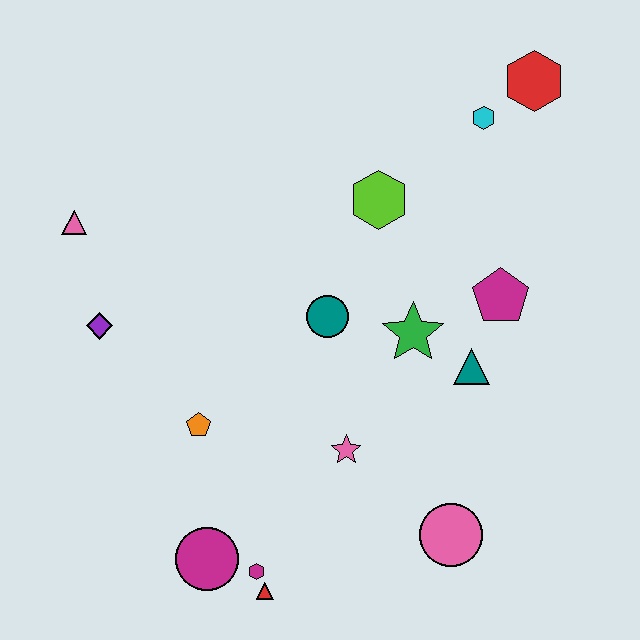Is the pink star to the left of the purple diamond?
No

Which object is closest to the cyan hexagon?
The red hexagon is closest to the cyan hexagon.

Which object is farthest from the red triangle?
The red hexagon is farthest from the red triangle.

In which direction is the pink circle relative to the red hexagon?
The pink circle is below the red hexagon.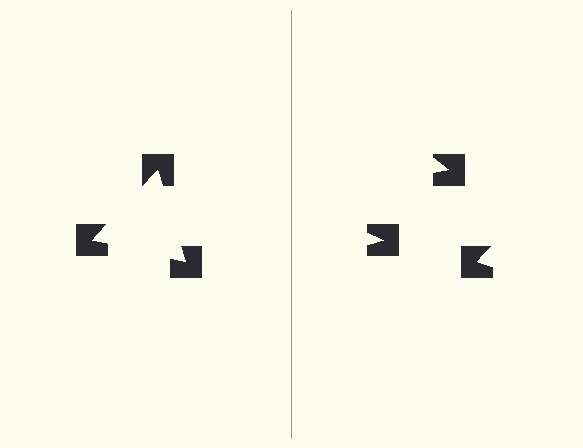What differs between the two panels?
The notched squares are positioned identically on both sides; only the wedge orientations differ. On the left they align to a triangle; on the right they are misaligned.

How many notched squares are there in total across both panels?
6 — 3 on each side.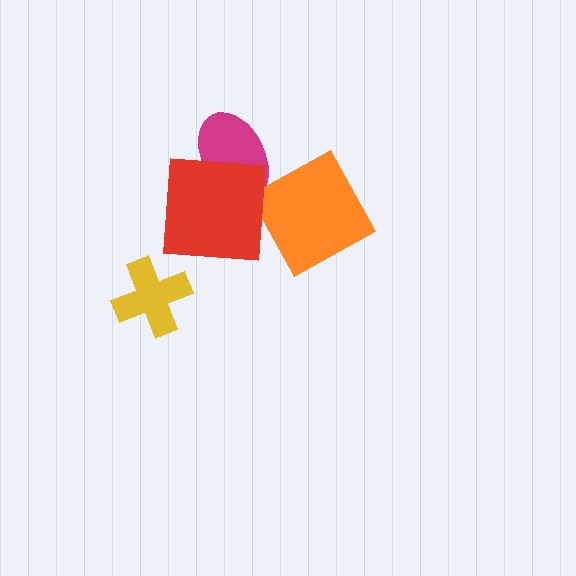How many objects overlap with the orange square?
0 objects overlap with the orange square.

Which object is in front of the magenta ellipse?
The red square is in front of the magenta ellipse.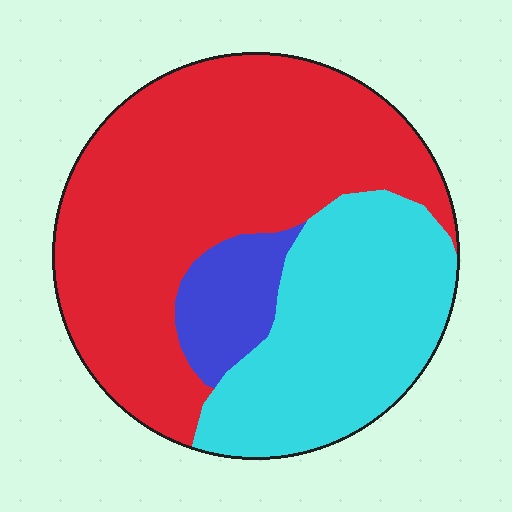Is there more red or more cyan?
Red.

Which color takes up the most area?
Red, at roughly 55%.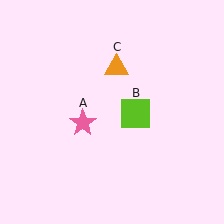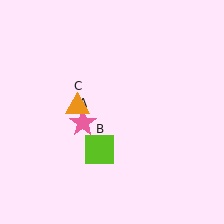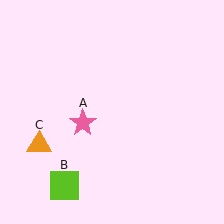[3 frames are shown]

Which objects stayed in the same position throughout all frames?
Pink star (object A) remained stationary.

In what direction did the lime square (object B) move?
The lime square (object B) moved down and to the left.